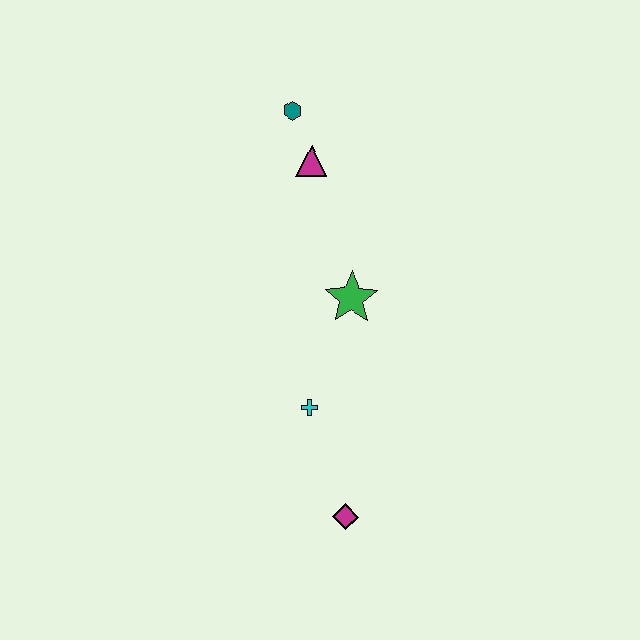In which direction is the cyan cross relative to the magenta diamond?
The cyan cross is above the magenta diamond.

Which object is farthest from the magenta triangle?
The magenta diamond is farthest from the magenta triangle.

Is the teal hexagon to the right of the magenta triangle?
No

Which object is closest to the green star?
The cyan cross is closest to the green star.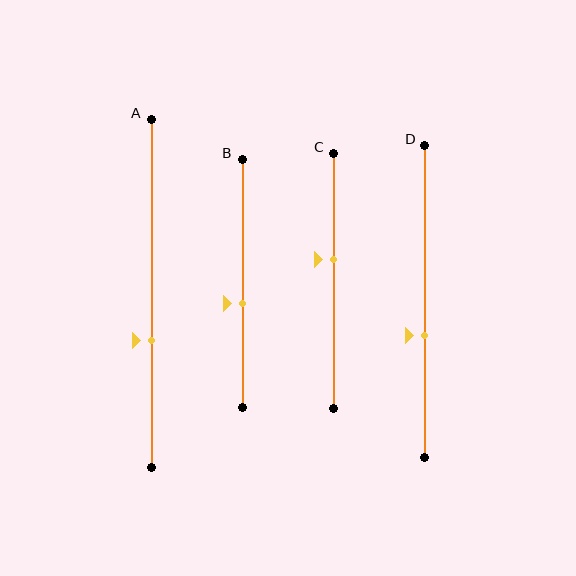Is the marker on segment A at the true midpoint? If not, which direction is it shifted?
No, the marker on segment A is shifted downward by about 13% of the segment length.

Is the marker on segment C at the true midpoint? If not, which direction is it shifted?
No, the marker on segment C is shifted upward by about 9% of the segment length.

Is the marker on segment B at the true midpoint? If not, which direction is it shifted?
No, the marker on segment B is shifted downward by about 8% of the segment length.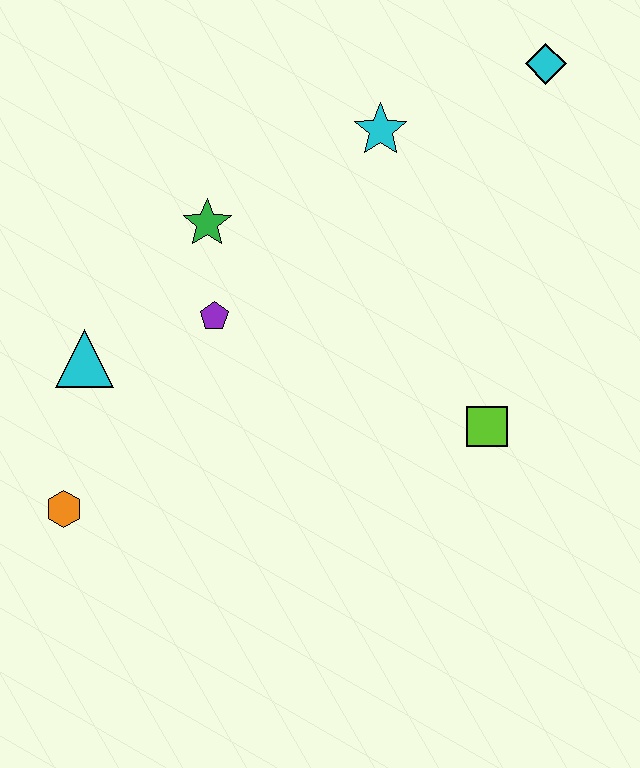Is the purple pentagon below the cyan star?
Yes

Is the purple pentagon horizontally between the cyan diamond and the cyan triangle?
Yes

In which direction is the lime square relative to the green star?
The lime square is to the right of the green star.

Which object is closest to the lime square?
The purple pentagon is closest to the lime square.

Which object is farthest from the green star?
The cyan diamond is farthest from the green star.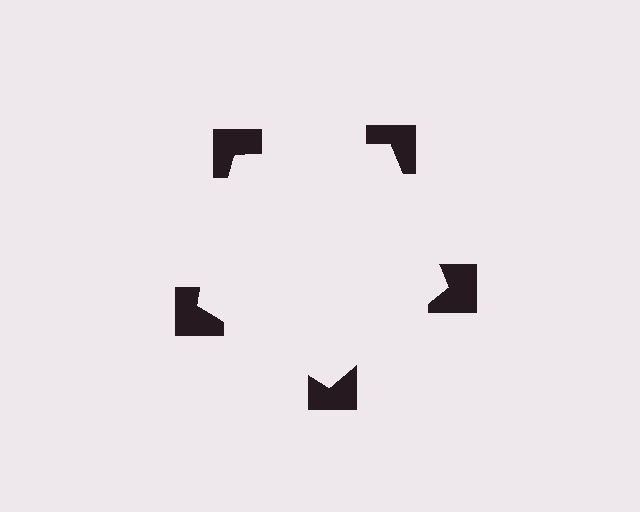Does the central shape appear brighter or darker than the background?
It typically appears slightly brighter than the background, even though no actual brightness change is drawn.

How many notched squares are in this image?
There are 5 — one at each vertex of the illusory pentagon.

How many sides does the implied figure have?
5 sides.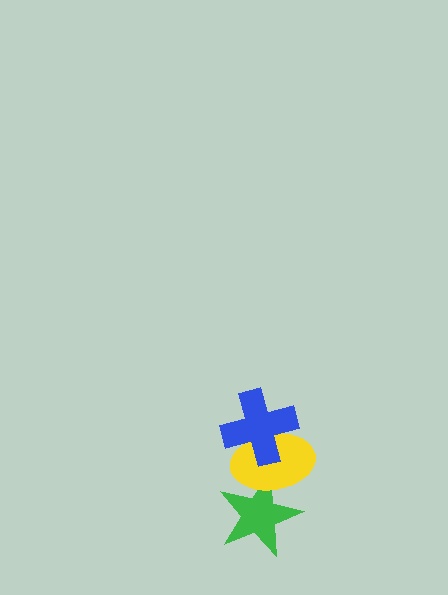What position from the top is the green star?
The green star is 3rd from the top.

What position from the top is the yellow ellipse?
The yellow ellipse is 2nd from the top.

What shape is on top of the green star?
The yellow ellipse is on top of the green star.